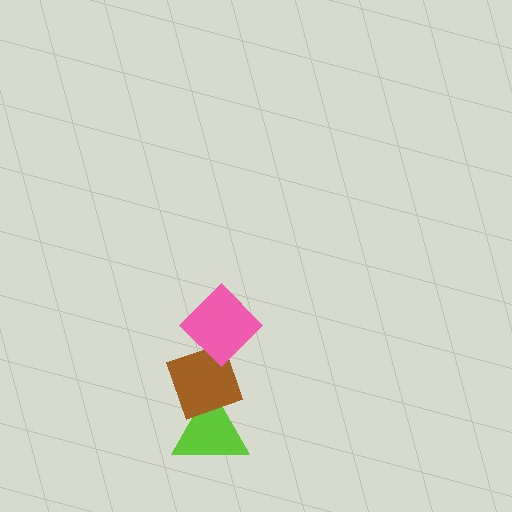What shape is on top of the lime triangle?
The brown diamond is on top of the lime triangle.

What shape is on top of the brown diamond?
The pink diamond is on top of the brown diamond.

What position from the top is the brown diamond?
The brown diamond is 2nd from the top.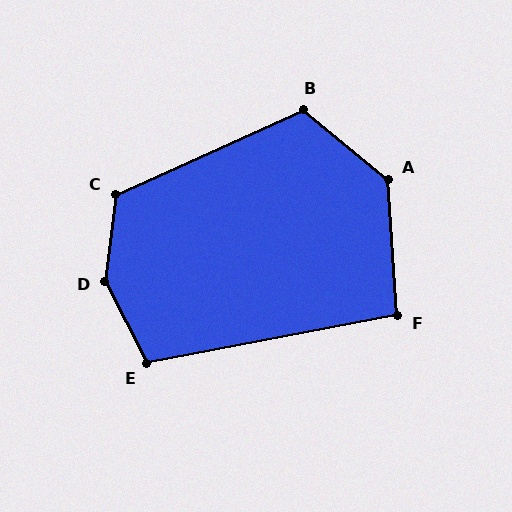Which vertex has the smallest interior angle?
F, at approximately 97 degrees.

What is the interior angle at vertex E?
Approximately 106 degrees (obtuse).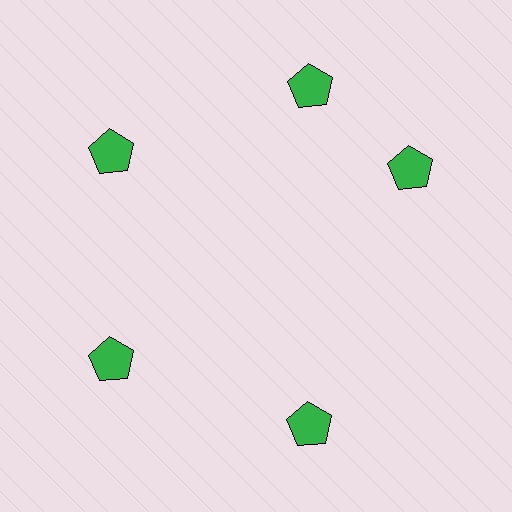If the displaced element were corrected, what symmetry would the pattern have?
It would have 5-fold rotational symmetry — the pattern would map onto itself every 72 degrees.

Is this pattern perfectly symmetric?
No. The 5 green pentagons are arranged in a ring, but one element near the 3 o'clock position is rotated out of alignment along the ring, breaking the 5-fold rotational symmetry.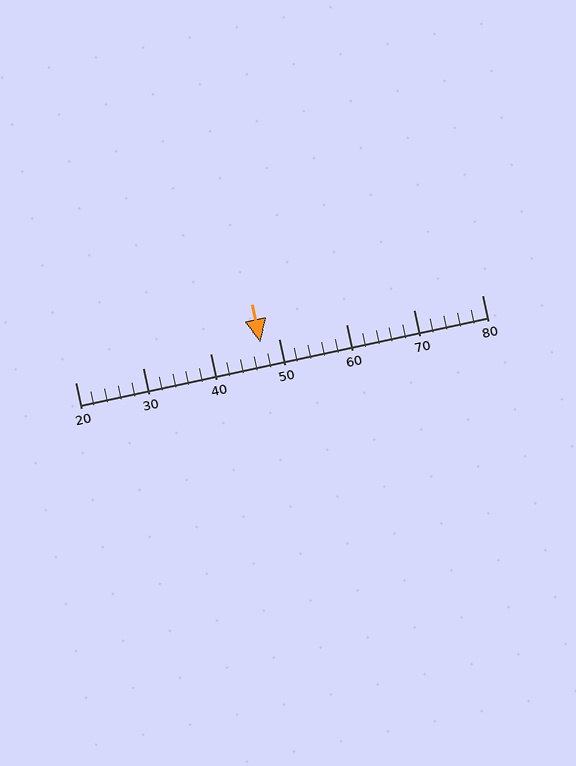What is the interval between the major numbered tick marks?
The major tick marks are spaced 10 units apart.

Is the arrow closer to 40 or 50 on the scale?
The arrow is closer to 50.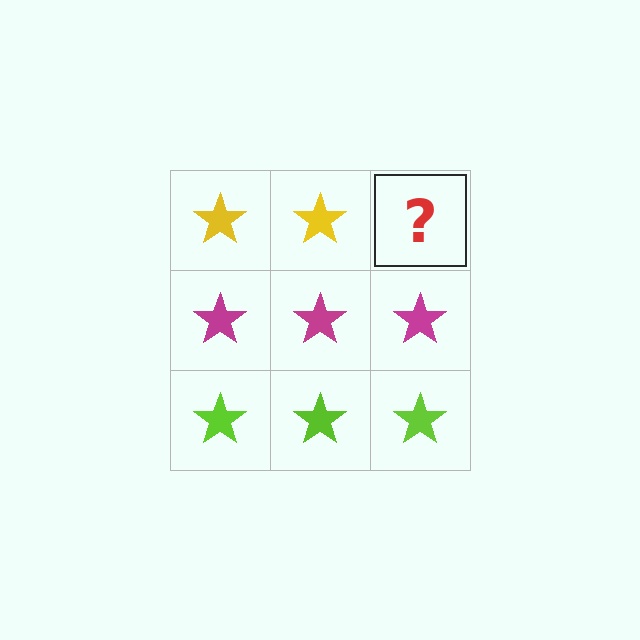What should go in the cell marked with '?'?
The missing cell should contain a yellow star.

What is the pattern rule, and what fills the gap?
The rule is that each row has a consistent color. The gap should be filled with a yellow star.